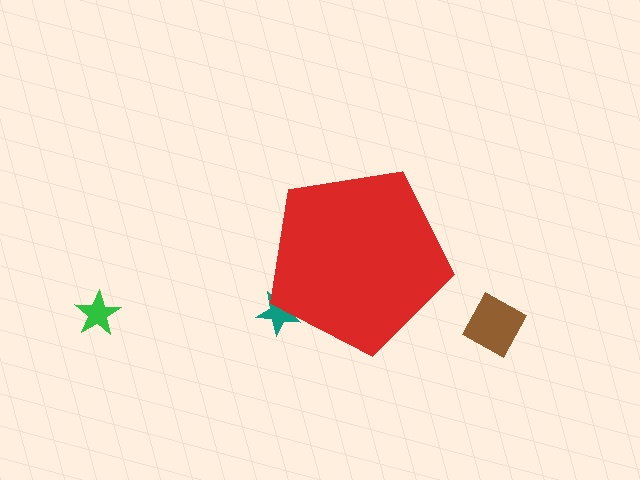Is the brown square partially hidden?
No, the brown square is fully visible.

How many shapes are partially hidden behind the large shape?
1 shape is partially hidden.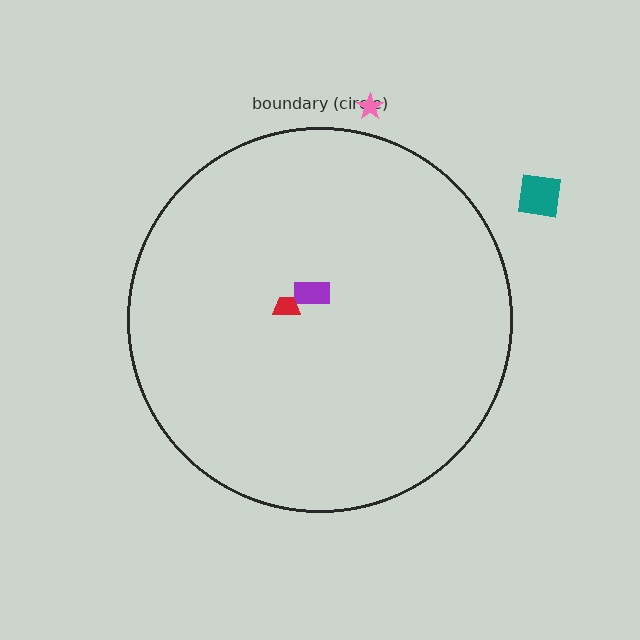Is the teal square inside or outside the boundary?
Outside.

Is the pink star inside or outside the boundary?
Outside.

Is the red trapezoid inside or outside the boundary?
Inside.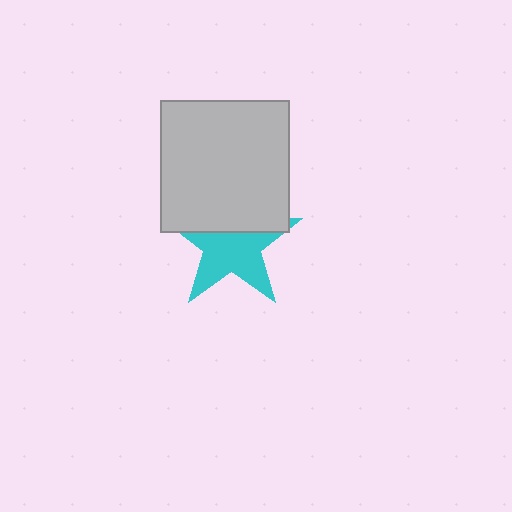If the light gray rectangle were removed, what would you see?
You would see the complete cyan star.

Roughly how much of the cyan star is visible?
About half of it is visible (roughly 58%).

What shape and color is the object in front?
The object in front is a light gray rectangle.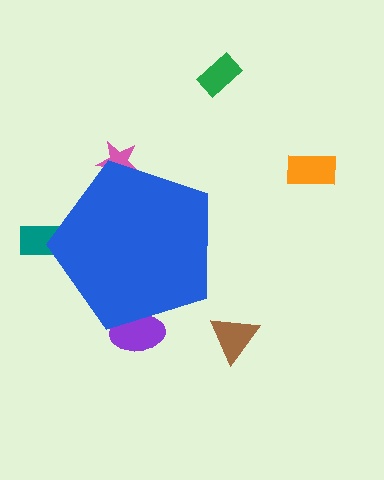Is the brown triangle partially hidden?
No, the brown triangle is fully visible.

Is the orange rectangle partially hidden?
No, the orange rectangle is fully visible.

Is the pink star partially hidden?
Yes, the pink star is partially hidden behind the blue pentagon.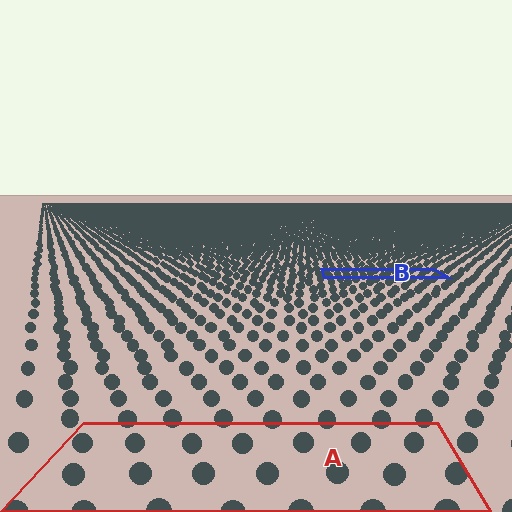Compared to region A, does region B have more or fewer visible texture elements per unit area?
Region B has more texture elements per unit area — they are packed more densely because it is farther away.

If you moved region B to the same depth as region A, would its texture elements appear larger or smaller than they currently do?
They would appear larger. At a closer depth, the same texture elements are projected at a bigger on-screen size.